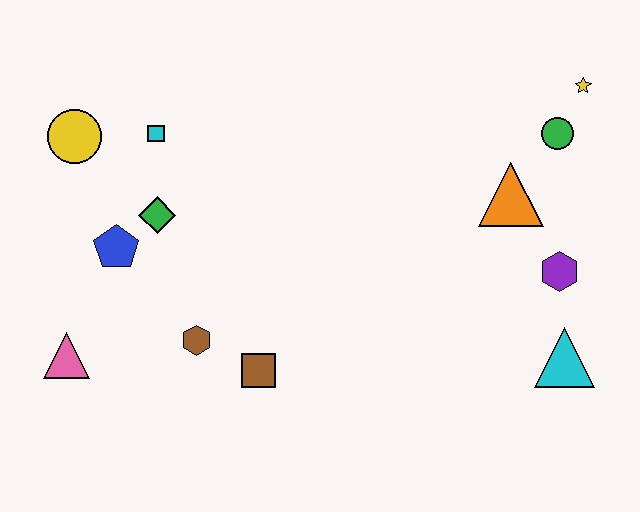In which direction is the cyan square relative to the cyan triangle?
The cyan square is to the left of the cyan triangle.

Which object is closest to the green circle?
The yellow star is closest to the green circle.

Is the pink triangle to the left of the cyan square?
Yes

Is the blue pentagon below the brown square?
No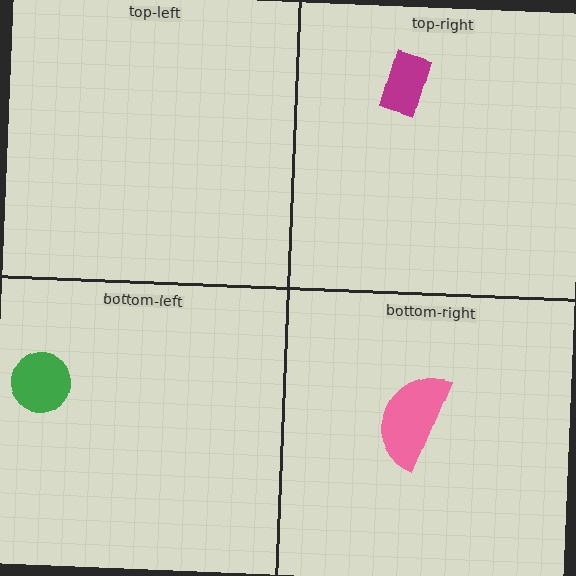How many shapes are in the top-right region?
1.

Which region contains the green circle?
The bottom-left region.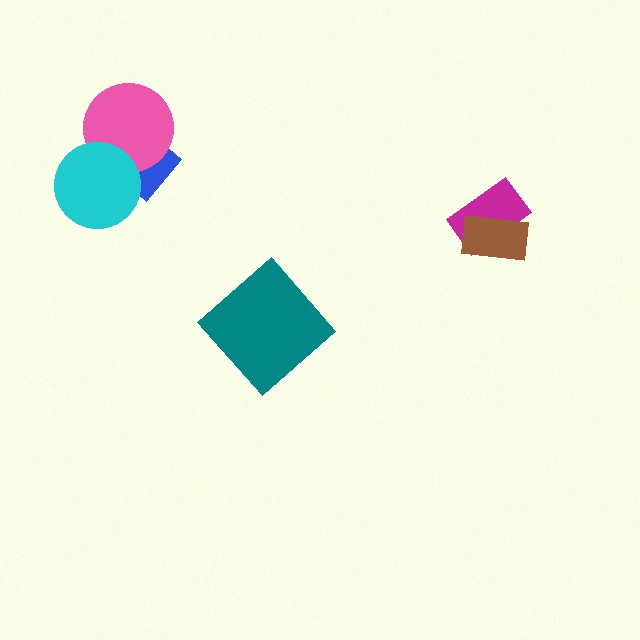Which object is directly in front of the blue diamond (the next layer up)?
The pink circle is directly in front of the blue diamond.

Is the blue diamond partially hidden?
Yes, it is partially covered by another shape.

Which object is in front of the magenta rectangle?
The brown rectangle is in front of the magenta rectangle.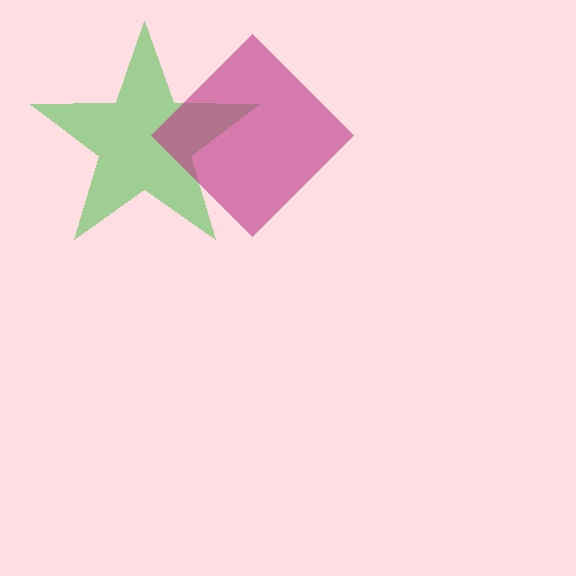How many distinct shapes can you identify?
There are 2 distinct shapes: a green star, a magenta diamond.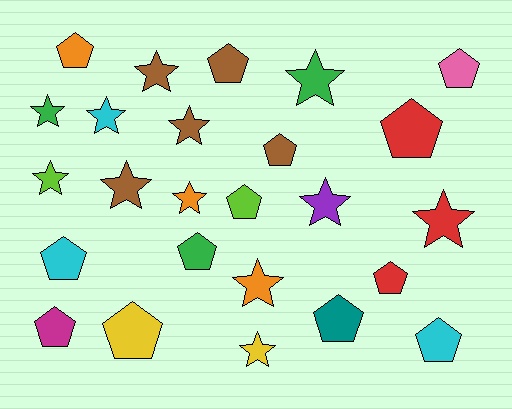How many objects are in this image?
There are 25 objects.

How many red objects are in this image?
There are 3 red objects.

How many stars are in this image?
There are 12 stars.